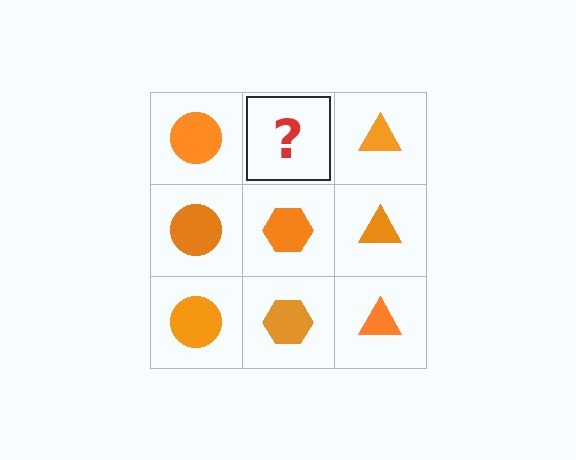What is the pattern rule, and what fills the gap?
The rule is that each column has a consistent shape. The gap should be filled with an orange hexagon.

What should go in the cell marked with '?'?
The missing cell should contain an orange hexagon.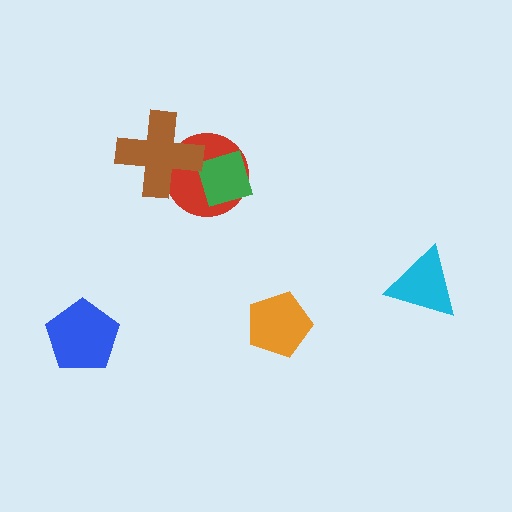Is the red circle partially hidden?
Yes, it is partially covered by another shape.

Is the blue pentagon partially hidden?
No, no other shape covers it.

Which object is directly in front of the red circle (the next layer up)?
The green diamond is directly in front of the red circle.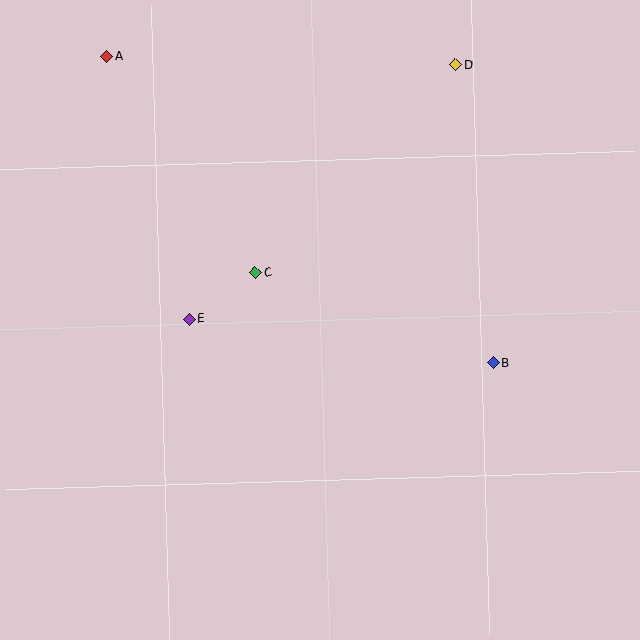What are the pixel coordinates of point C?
Point C is at (256, 273).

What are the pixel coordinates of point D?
Point D is at (456, 64).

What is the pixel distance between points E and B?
The distance between E and B is 307 pixels.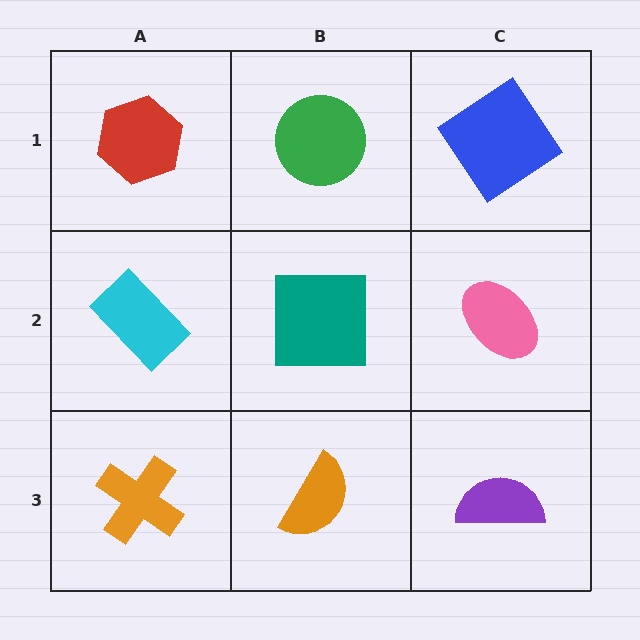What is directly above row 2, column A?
A red hexagon.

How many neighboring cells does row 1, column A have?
2.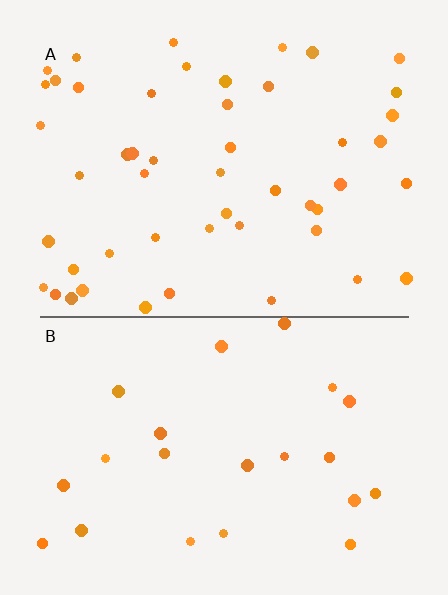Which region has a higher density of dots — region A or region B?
A (the top).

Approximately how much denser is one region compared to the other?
Approximately 2.2× — region A over region B.